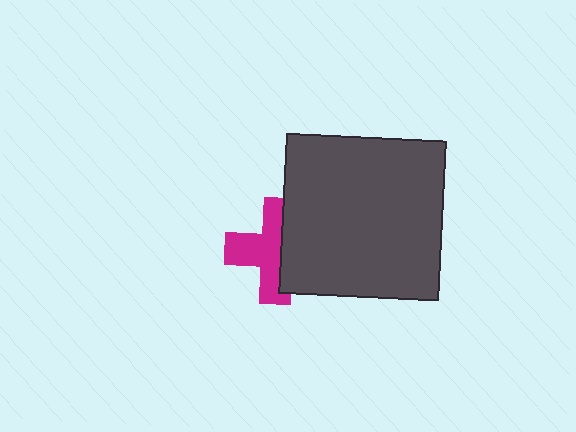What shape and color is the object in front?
The object in front is a dark gray square.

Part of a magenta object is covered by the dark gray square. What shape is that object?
It is a cross.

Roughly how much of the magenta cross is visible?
About half of it is visible (roughly 57%).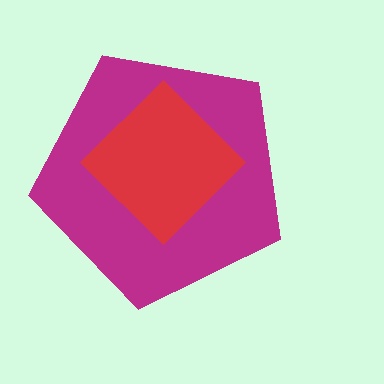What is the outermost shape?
The magenta pentagon.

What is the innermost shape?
The red diamond.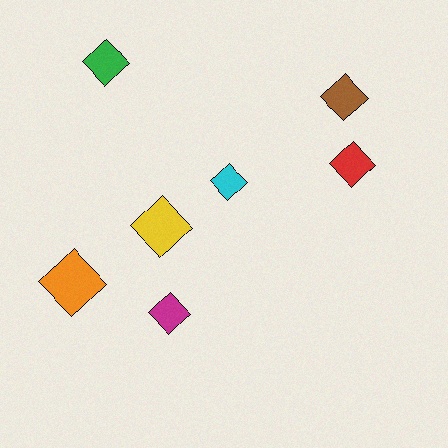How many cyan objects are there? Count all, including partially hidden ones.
There is 1 cyan object.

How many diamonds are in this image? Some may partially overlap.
There are 7 diamonds.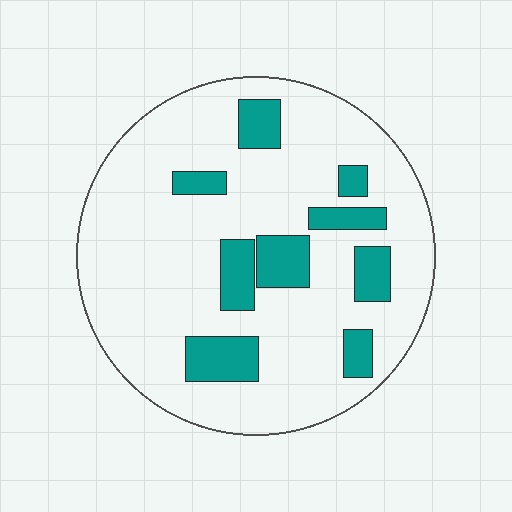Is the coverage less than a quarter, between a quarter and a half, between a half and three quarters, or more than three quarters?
Less than a quarter.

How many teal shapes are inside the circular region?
9.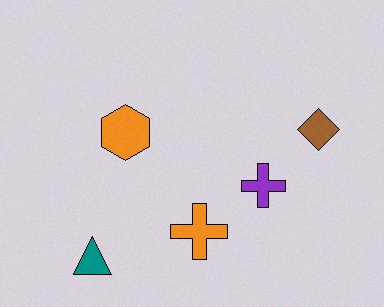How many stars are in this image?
There are no stars.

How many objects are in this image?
There are 5 objects.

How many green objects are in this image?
There are no green objects.